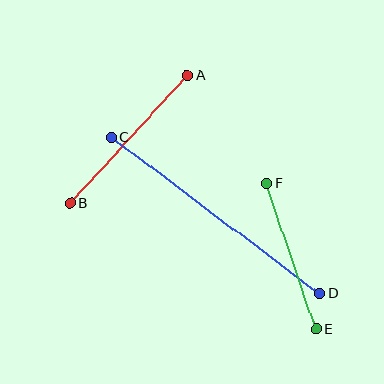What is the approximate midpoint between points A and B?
The midpoint is at approximately (129, 139) pixels.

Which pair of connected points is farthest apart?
Points C and D are farthest apart.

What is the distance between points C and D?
The distance is approximately 261 pixels.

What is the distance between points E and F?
The distance is approximately 154 pixels.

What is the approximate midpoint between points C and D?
The midpoint is at approximately (216, 215) pixels.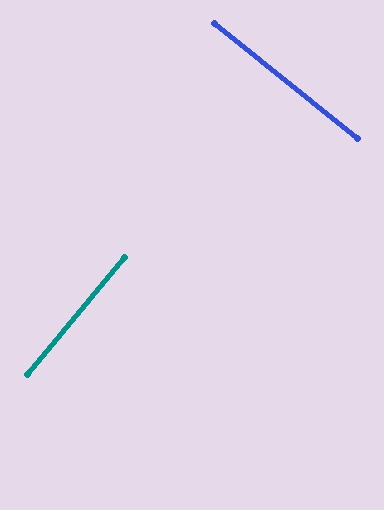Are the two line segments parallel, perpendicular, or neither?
Perpendicular — they meet at approximately 89°.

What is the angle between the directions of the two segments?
Approximately 89 degrees.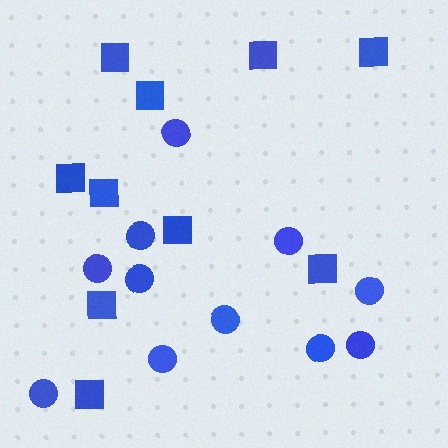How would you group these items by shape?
There are 2 groups: one group of squares (10) and one group of circles (11).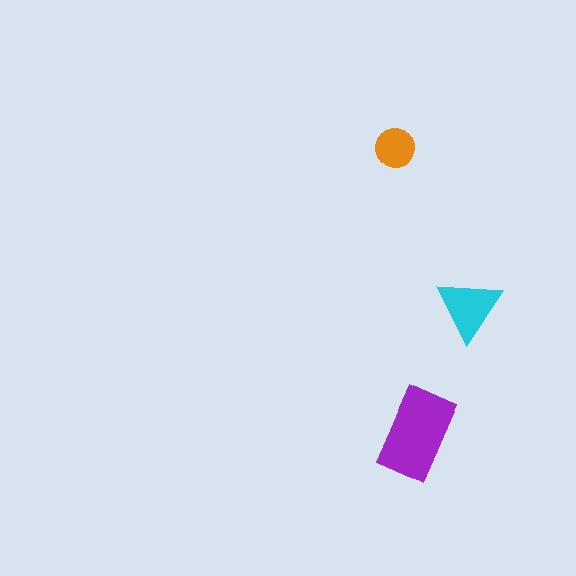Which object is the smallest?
The orange circle.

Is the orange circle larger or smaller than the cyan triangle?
Smaller.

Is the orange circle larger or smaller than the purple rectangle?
Smaller.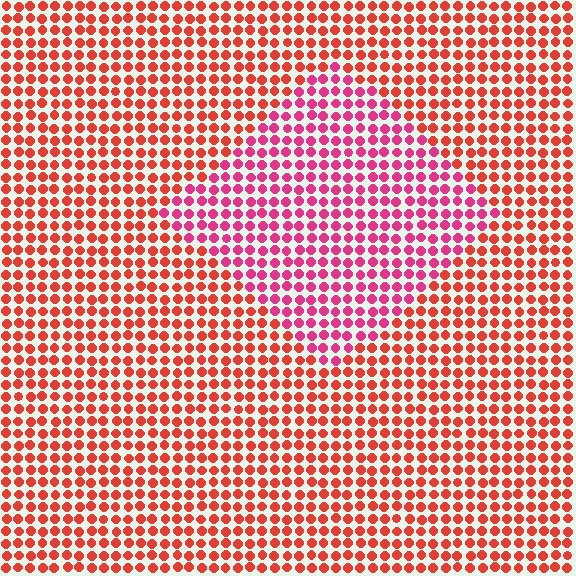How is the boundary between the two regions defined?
The boundary is defined purely by a slight shift in hue (about 33 degrees). Spacing, size, and orientation are identical on both sides.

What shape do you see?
I see a diamond.